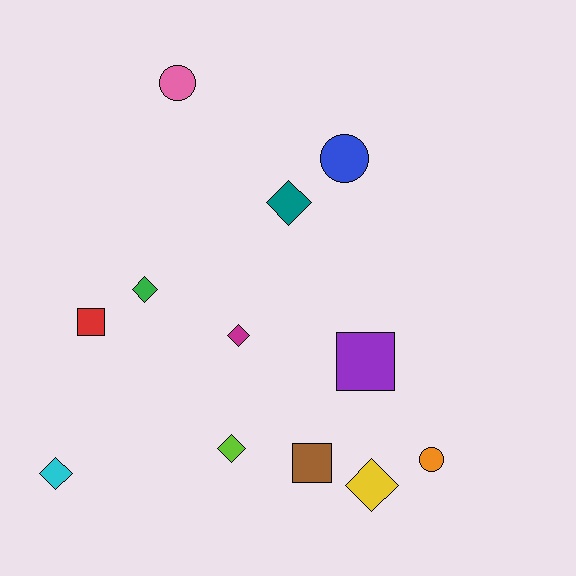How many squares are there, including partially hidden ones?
There are 3 squares.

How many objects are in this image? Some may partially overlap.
There are 12 objects.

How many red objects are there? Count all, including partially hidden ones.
There is 1 red object.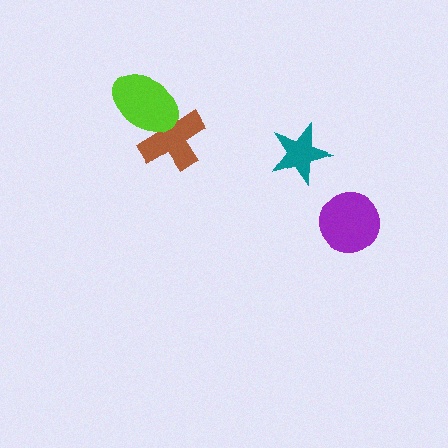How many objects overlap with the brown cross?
1 object overlaps with the brown cross.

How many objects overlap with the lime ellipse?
1 object overlaps with the lime ellipse.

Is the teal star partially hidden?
No, no other shape covers it.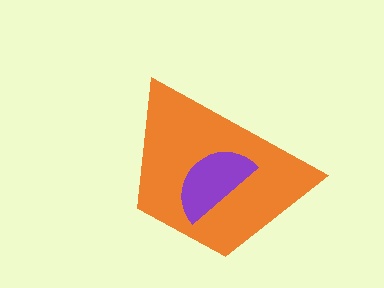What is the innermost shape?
The purple semicircle.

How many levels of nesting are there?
2.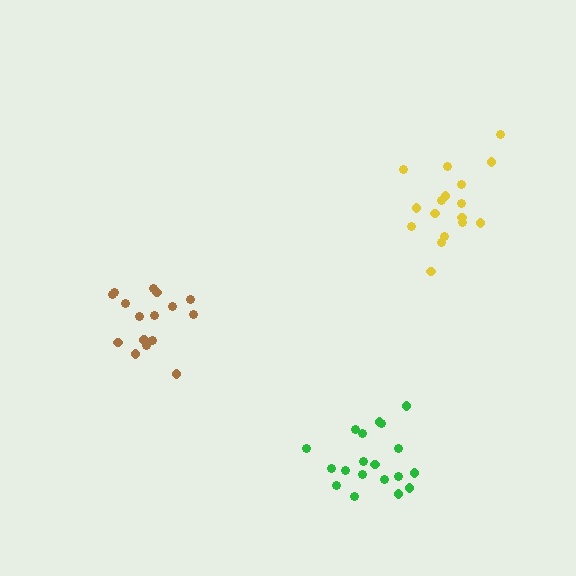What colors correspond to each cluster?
The clusters are colored: brown, green, yellow.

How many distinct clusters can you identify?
There are 3 distinct clusters.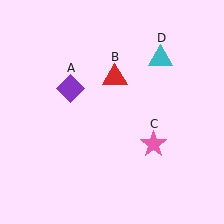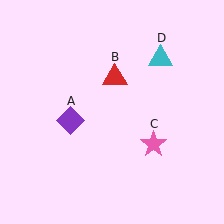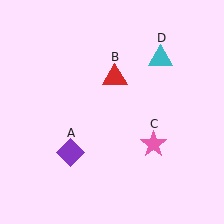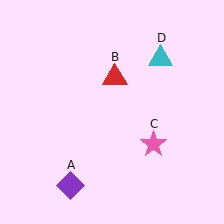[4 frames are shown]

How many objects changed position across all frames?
1 object changed position: purple diamond (object A).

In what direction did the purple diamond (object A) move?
The purple diamond (object A) moved down.